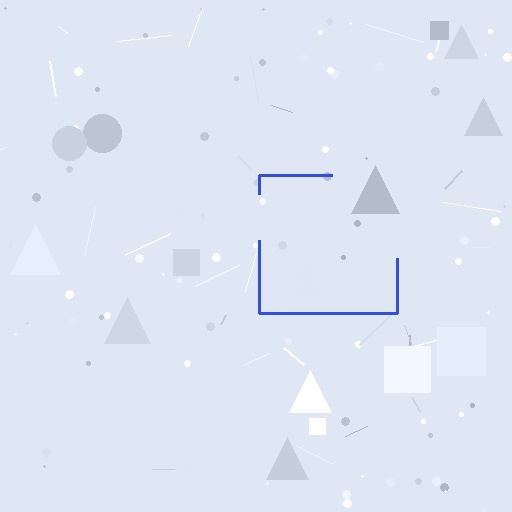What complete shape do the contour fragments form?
The contour fragments form a square.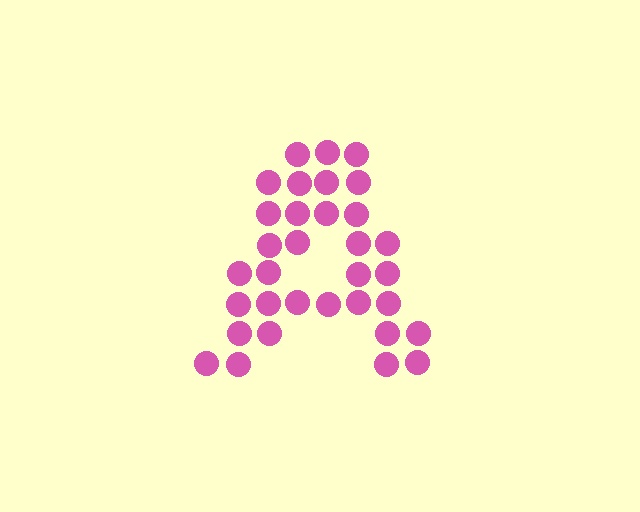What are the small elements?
The small elements are circles.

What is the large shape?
The large shape is the letter A.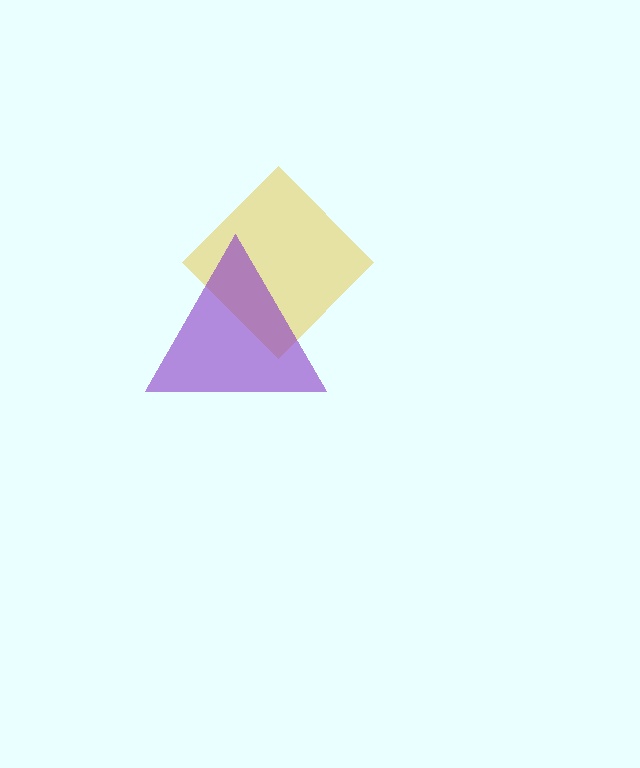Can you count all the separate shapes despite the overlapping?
Yes, there are 2 separate shapes.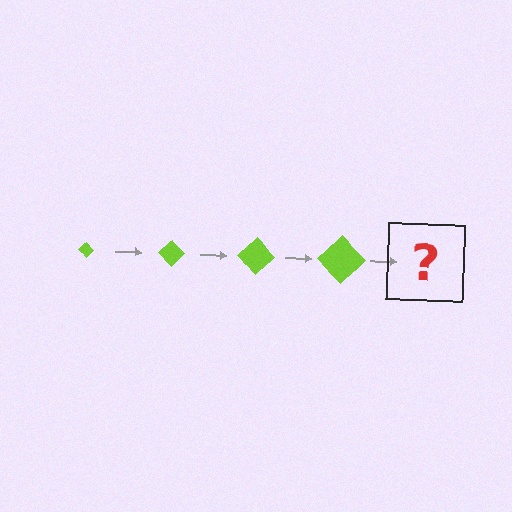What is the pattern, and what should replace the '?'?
The pattern is that the diamond gets progressively larger each step. The '?' should be a lime diamond, larger than the previous one.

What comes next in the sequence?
The next element should be a lime diamond, larger than the previous one.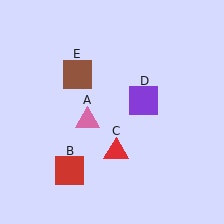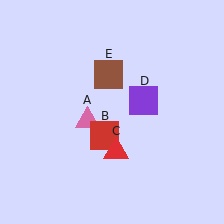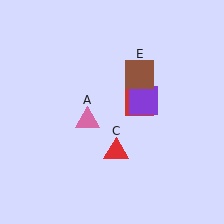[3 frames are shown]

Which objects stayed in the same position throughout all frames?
Pink triangle (object A) and red triangle (object C) and purple square (object D) remained stationary.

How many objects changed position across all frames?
2 objects changed position: red square (object B), brown square (object E).